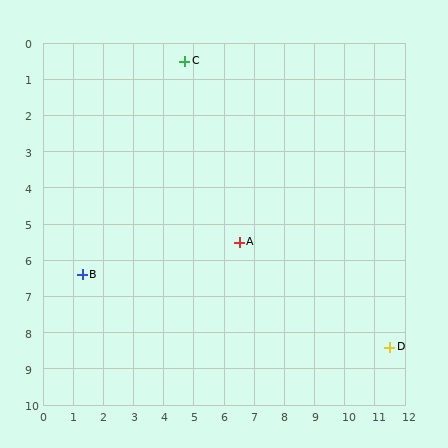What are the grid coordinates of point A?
Point A is at approximately (6.5, 5.5).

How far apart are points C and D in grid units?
Points C and D are about 10.4 grid units apart.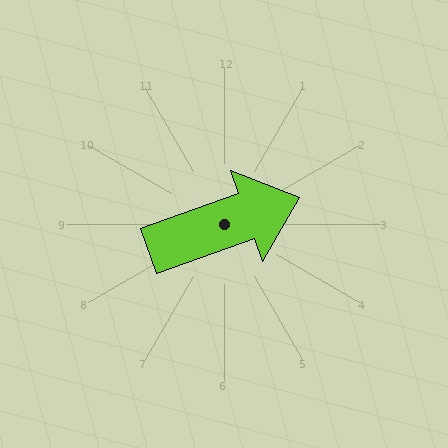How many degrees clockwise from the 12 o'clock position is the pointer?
Approximately 70 degrees.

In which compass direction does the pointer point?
East.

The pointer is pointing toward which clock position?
Roughly 2 o'clock.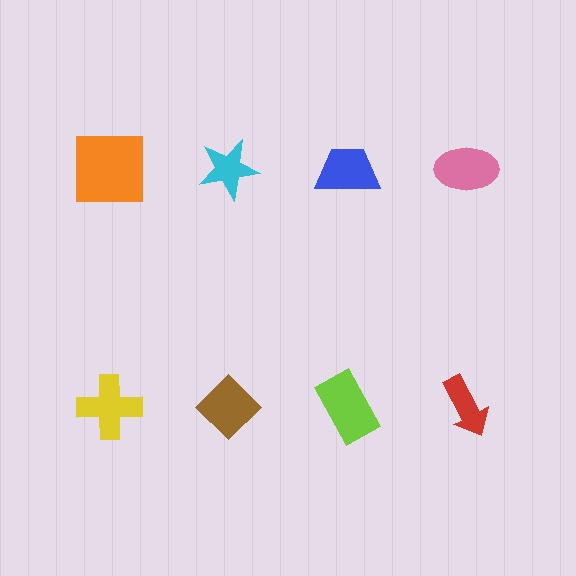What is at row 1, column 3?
A blue trapezoid.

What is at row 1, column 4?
A pink ellipse.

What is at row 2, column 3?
A lime rectangle.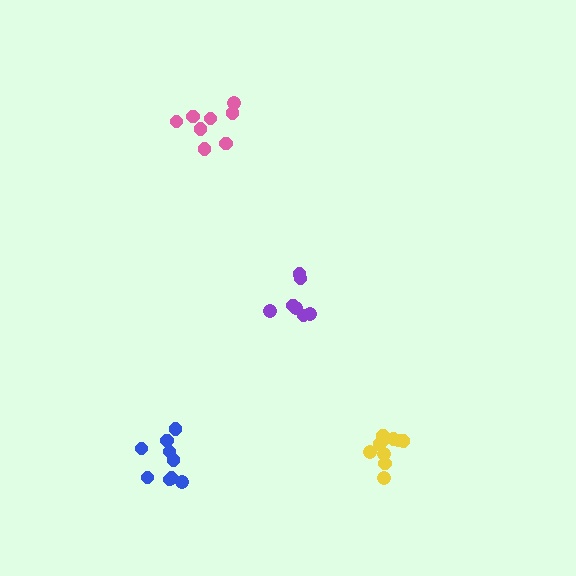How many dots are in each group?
Group 1: 7 dots, Group 2: 8 dots, Group 3: 10 dots, Group 4: 9 dots (34 total).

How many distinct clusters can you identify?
There are 4 distinct clusters.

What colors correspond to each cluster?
The clusters are colored: purple, pink, yellow, blue.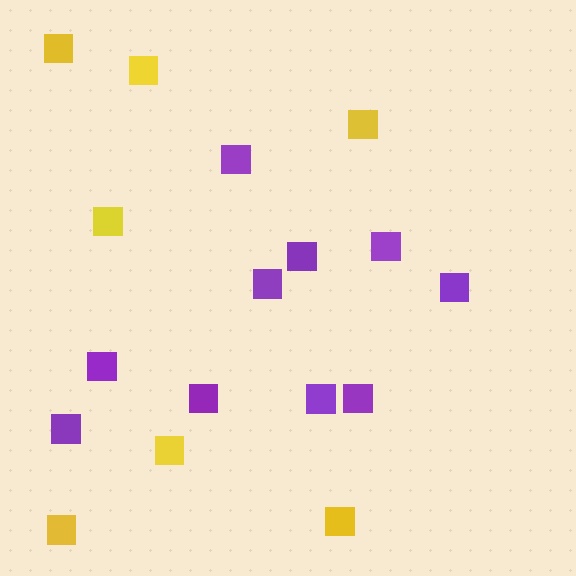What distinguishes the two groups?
There are 2 groups: one group of purple squares (10) and one group of yellow squares (7).